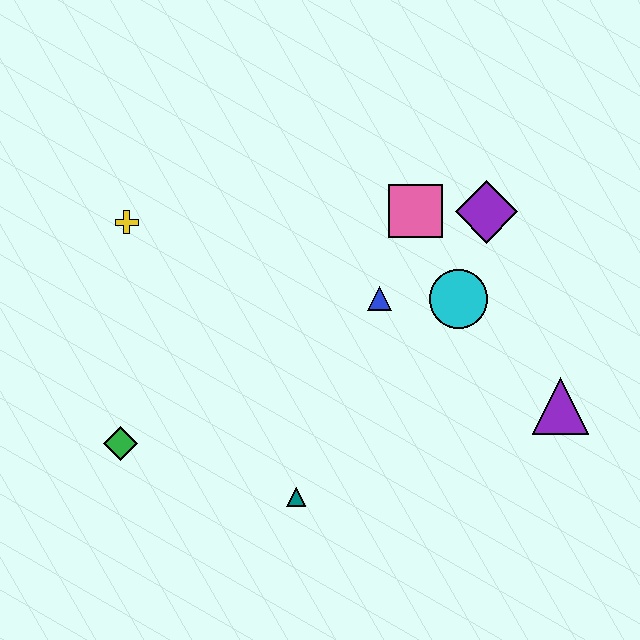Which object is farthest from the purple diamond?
The green diamond is farthest from the purple diamond.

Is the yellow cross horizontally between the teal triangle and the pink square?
No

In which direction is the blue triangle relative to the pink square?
The blue triangle is below the pink square.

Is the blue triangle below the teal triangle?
No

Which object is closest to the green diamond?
The teal triangle is closest to the green diamond.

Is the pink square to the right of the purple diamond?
No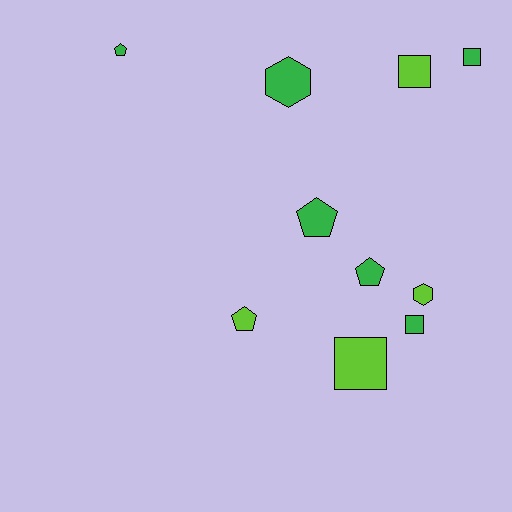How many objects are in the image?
There are 10 objects.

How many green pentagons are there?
There are 3 green pentagons.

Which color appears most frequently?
Green, with 6 objects.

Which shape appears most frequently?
Square, with 4 objects.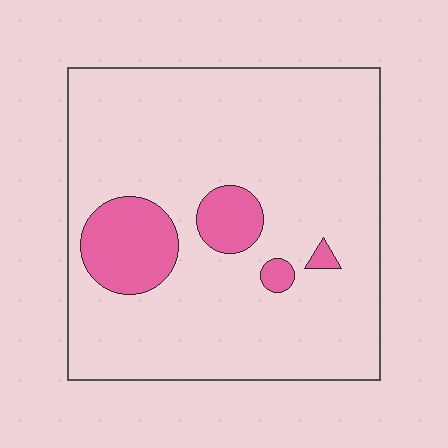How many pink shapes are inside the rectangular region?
4.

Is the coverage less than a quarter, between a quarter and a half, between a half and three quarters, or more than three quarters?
Less than a quarter.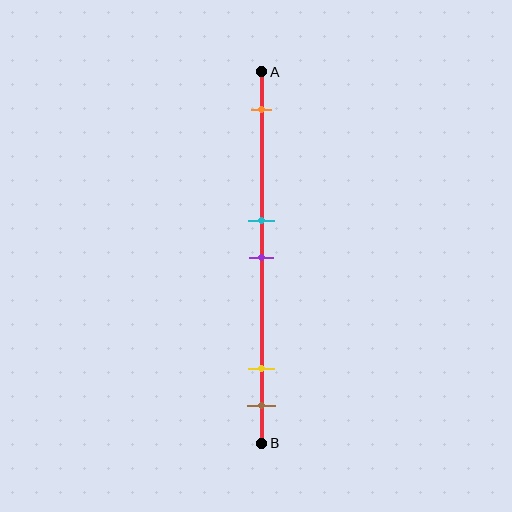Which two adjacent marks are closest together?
The cyan and purple marks are the closest adjacent pair.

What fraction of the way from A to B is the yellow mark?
The yellow mark is approximately 80% (0.8) of the way from A to B.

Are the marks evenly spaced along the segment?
No, the marks are not evenly spaced.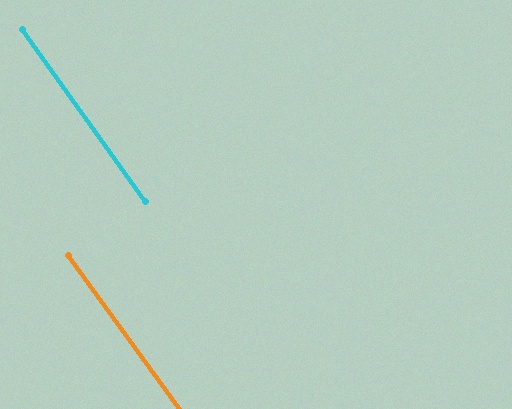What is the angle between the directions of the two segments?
Approximately 0 degrees.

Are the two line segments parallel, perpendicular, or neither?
Parallel — their directions differ by only 0.5°.